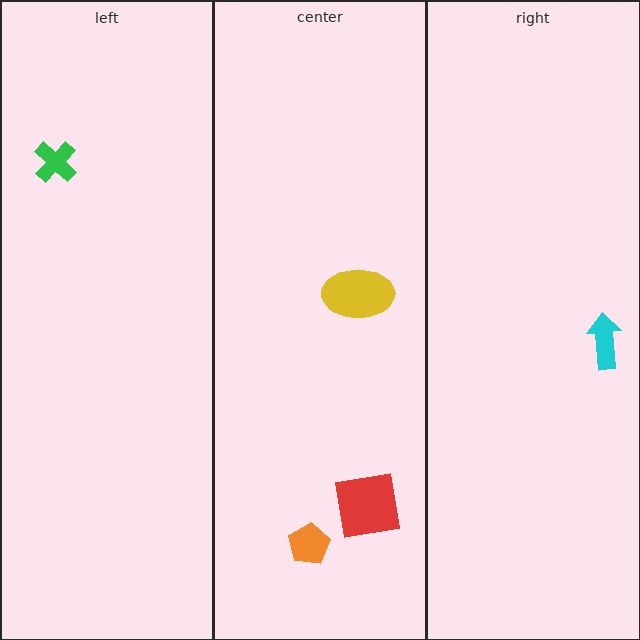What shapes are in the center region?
The yellow ellipse, the red square, the orange pentagon.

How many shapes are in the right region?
1.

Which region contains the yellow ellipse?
The center region.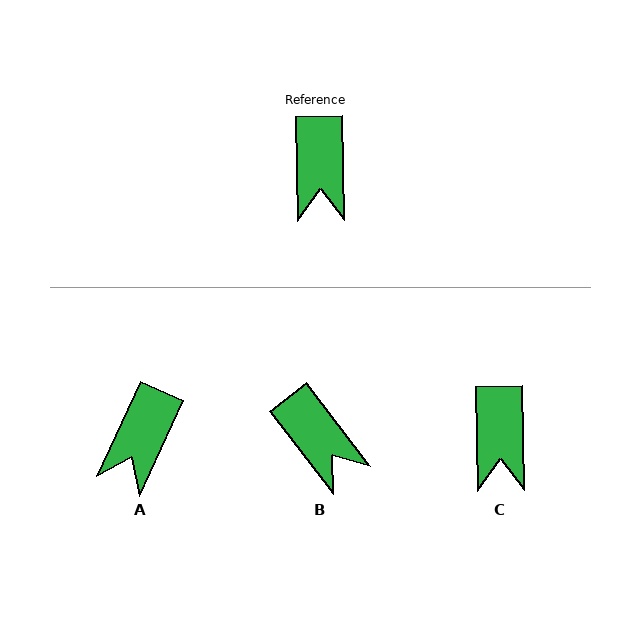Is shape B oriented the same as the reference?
No, it is off by about 36 degrees.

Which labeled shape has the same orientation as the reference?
C.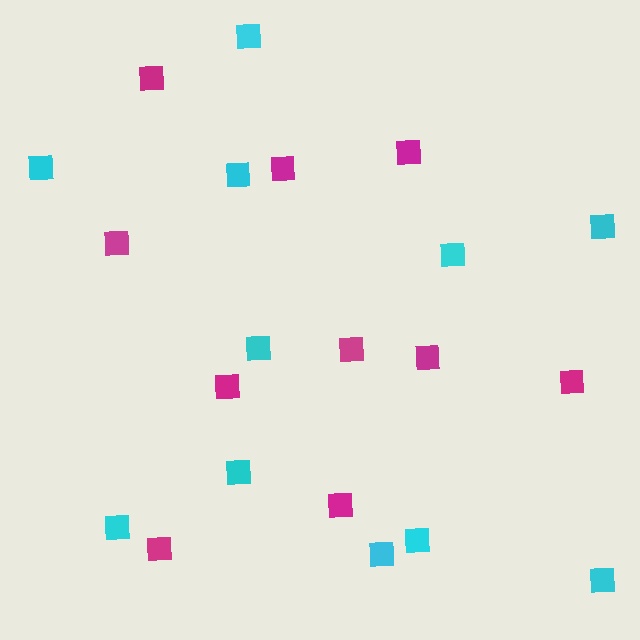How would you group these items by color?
There are 2 groups: one group of cyan squares (11) and one group of magenta squares (10).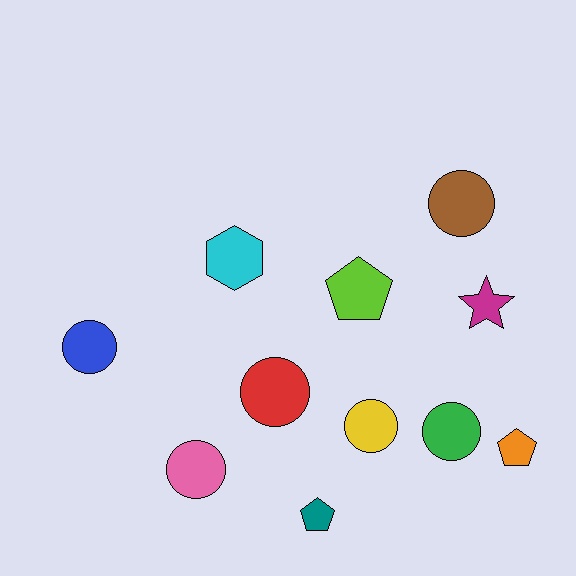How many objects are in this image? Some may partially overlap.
There are 11 objects.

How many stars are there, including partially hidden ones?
There is 1 star.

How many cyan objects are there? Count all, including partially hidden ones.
There is 1 cyan object.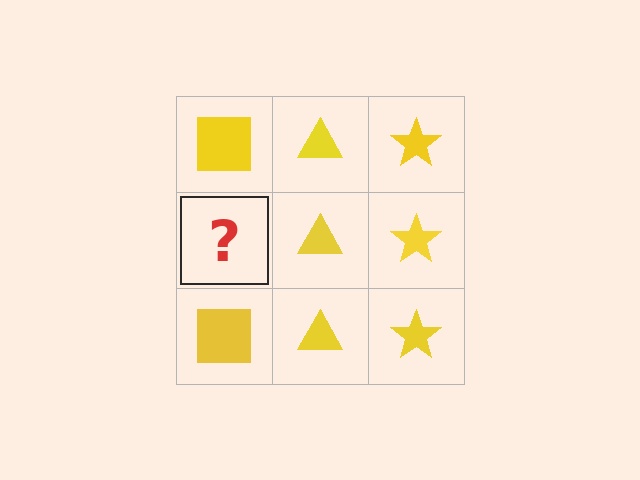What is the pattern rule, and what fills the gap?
The rule is that each column has a consistent shape. The gap should be filled with a yellow square.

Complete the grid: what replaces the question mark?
The question mark should be replaced with a yellow square.